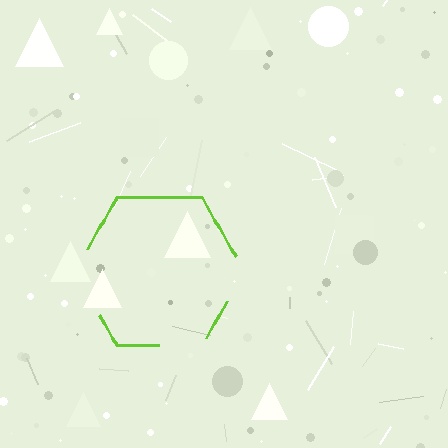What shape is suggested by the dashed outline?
The dashed outline suggests a hexagon.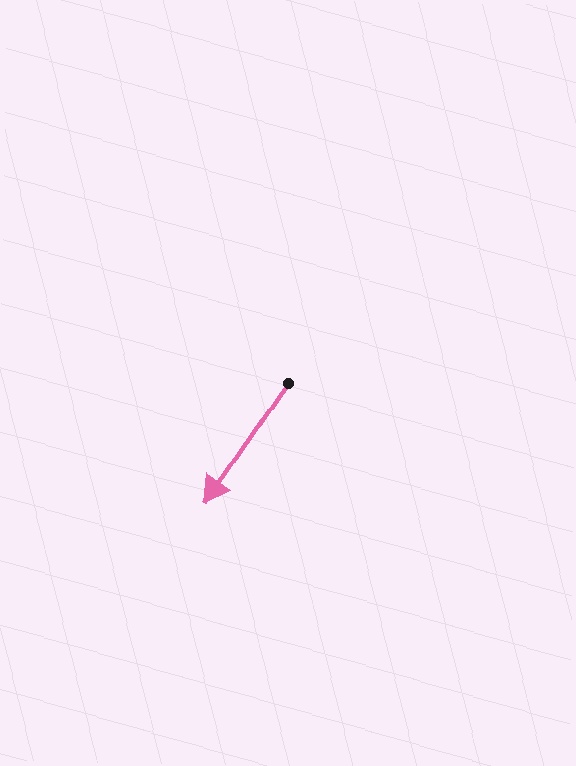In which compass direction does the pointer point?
Southwest.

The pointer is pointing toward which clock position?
Roughly 7 o'clock.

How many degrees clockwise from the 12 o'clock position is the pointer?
Approximately 214 degrees.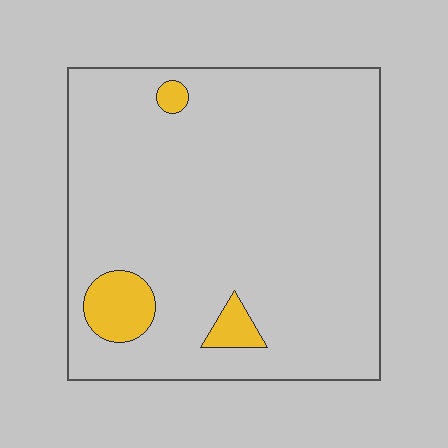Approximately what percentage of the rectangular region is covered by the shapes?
Approximately 5%.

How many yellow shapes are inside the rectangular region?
3.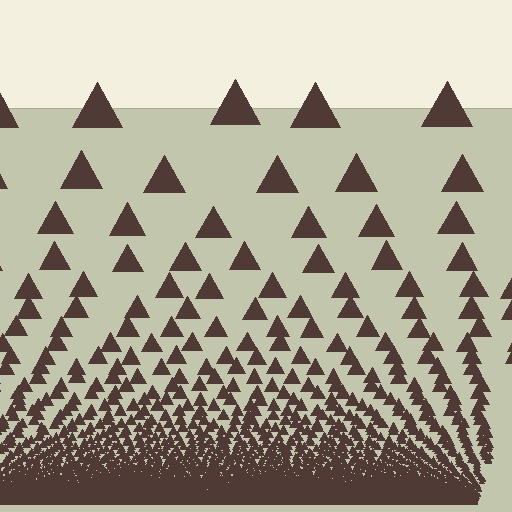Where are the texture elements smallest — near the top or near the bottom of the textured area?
Near the bottom.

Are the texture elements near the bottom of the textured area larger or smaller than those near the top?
Smaller. The gradient is inverted — elements near the bottom are smaller and denser.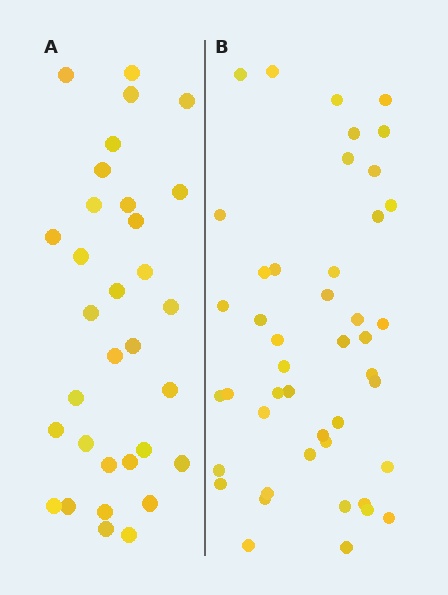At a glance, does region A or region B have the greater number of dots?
Region B (the right region) has more dots.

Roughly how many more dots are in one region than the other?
Region B has approximately 15 more dots than region A.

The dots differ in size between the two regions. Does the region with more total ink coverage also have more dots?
No. Region A has more total ink coverage because its dots are larger, but region B actually contains more individual dots. Total area can be misleading — the number of items is what matters here.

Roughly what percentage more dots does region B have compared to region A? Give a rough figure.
About 40% more.